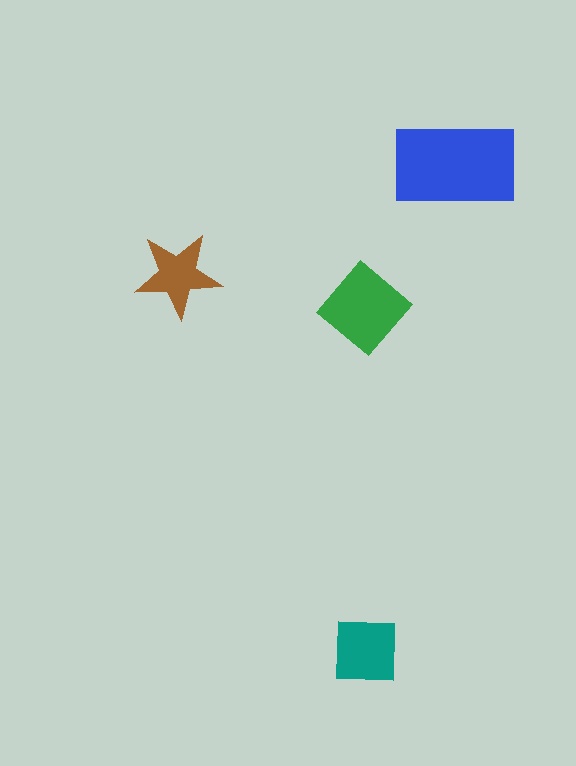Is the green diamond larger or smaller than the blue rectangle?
Smaller.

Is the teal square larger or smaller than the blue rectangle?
Smaller.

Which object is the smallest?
The brown star.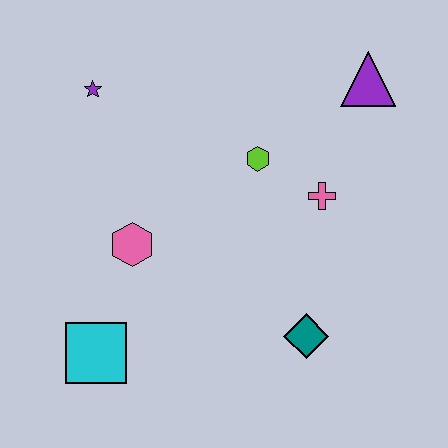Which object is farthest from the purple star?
The teal diamond is farthest from the purple star.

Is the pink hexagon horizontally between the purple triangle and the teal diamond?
No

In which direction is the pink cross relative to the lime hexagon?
The pink cross is to the right of the lime hexagon.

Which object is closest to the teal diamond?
The pink cross is closest to the teal diamond.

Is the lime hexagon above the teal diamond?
Yes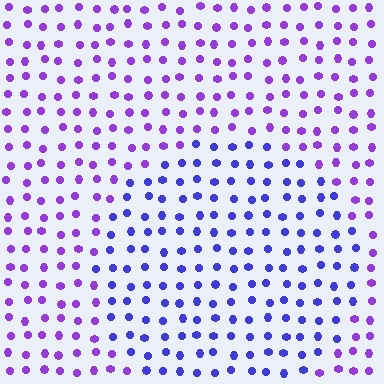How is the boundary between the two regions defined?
The boundary is defined purely by a slight shift in hue (about 33 degrees). Spacing, size, and orientation are identical on both sides.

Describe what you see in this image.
The image is filled with small purple elements in a uniform arrangement. A circle-shaped region is visible where the elements are tinted to a slightly different hue, forming a subtle color boundary.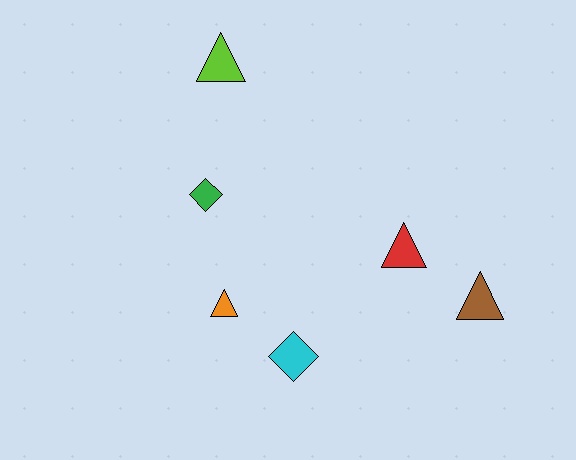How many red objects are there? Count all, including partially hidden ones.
There is 1 red object.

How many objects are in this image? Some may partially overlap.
There are 6 objects.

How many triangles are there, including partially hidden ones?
There are 4 triangles.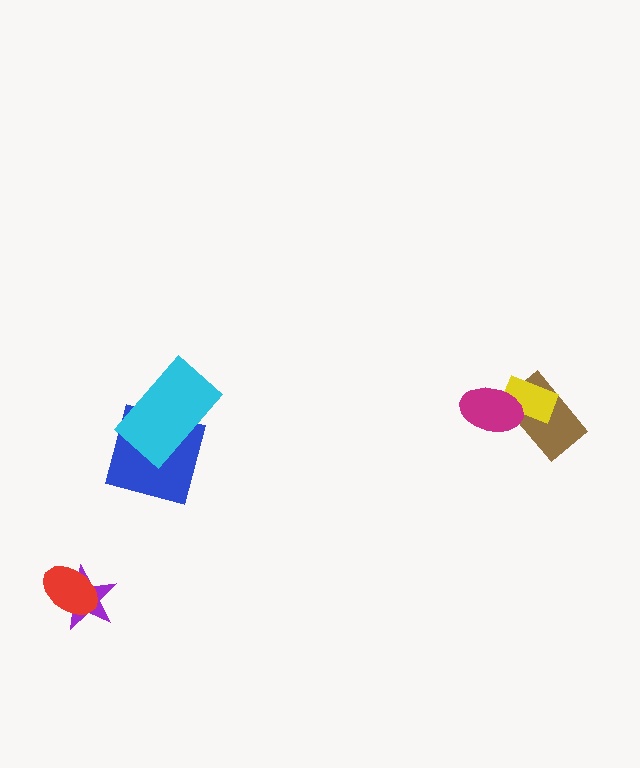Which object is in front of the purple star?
The red ellipse is in front of the purple star.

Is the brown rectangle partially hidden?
Yes, it is partially covered by another shape.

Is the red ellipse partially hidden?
No, no other shape covers it.